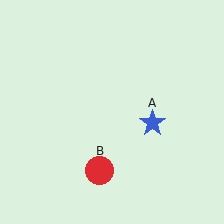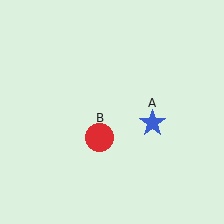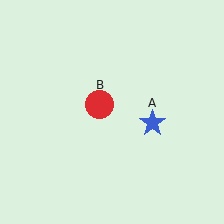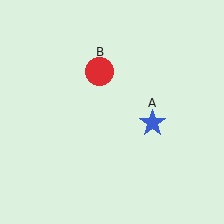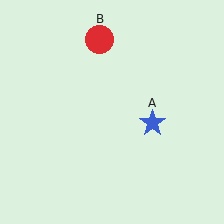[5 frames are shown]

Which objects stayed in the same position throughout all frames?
Blue star (object A) remained stationary.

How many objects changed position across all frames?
1 object changed position: red circle (object B).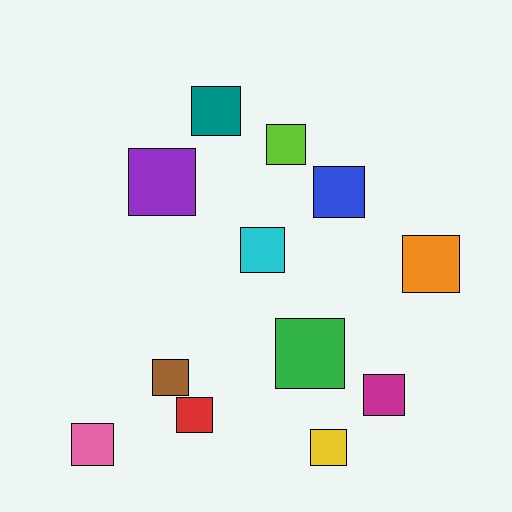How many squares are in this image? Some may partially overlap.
There are 12 squares.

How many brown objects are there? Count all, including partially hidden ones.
There is 1 brown object.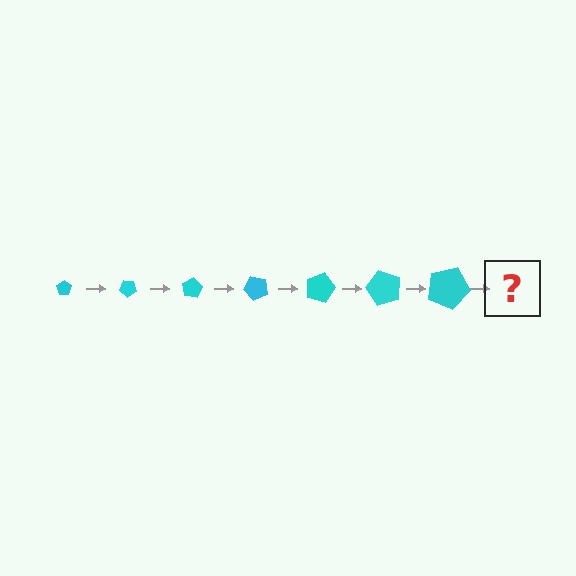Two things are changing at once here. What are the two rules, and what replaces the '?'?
The two rules are that the pentagon grows larger each step and it rotates 40 degrees each step. The '?' should be a pentagon, larger than the previous one and rotated 280 degrees from the start.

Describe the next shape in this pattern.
It should be a pentagon, larger than the previous one and rotated 280 degrees from the start.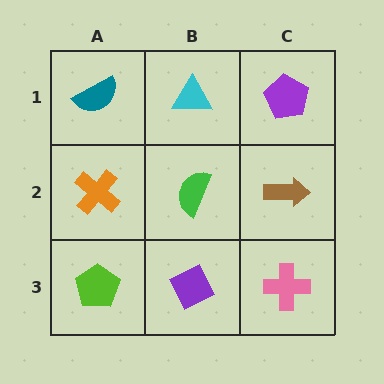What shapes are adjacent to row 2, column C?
A purple pentagon (row 1, column C), a pink cross (row 3, column C), a green semicircle (row 2, column B).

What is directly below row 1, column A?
An orange cross.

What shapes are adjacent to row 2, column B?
A cyan triangle (row 1, column B), a purple diamond (row 3, column B), an orange cross (row 2, column A), a brown arrow (row 2, column C).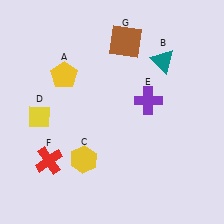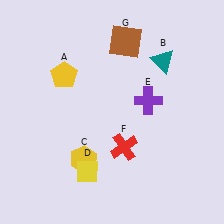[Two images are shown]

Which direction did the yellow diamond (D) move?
The yellow diamond (D) moved down.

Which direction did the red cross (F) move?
The red cross (F) moved right.